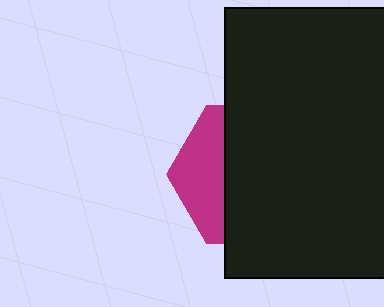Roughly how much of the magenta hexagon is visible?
A small part of it is visible (roughly 31%).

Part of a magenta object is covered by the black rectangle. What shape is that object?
It is a hexagon.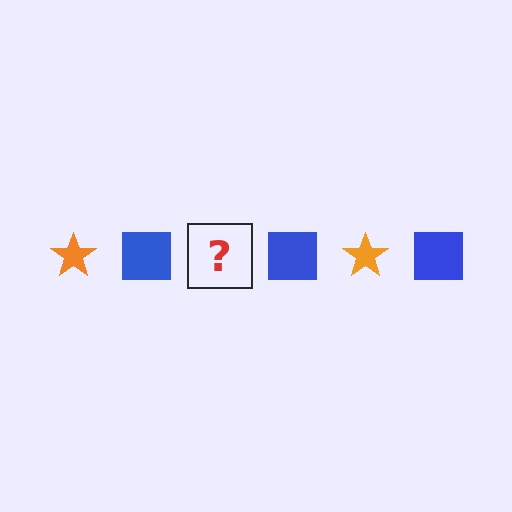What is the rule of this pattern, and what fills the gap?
The rule is that the pattern alternates between orange star and blue square. The gap should be filled with an orange star.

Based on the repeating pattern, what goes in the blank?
The blank should be an orange star.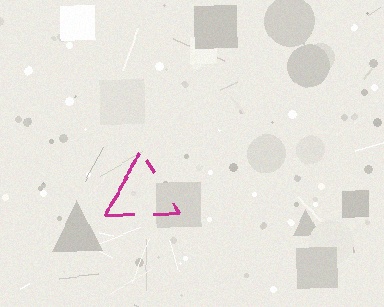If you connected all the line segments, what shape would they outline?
They would outline a triangle.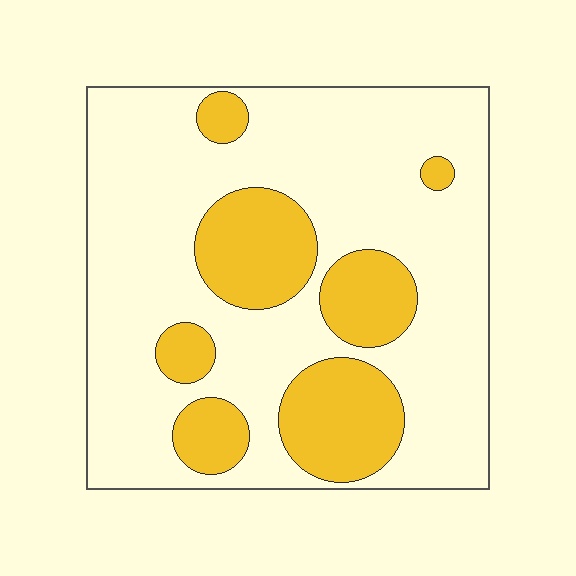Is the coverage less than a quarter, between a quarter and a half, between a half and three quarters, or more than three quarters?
Between a quarter and a half.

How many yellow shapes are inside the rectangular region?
7.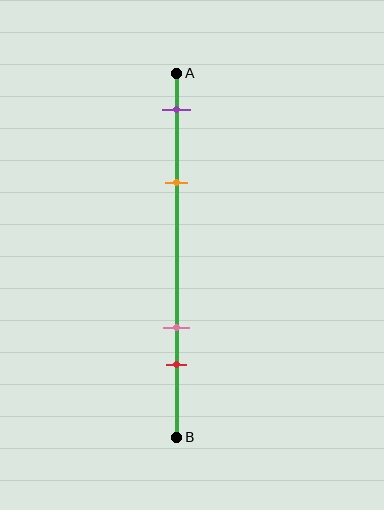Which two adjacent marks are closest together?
The pink and red marks are the closest adjacent pair.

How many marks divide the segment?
There are 4 marks dividing the segment.